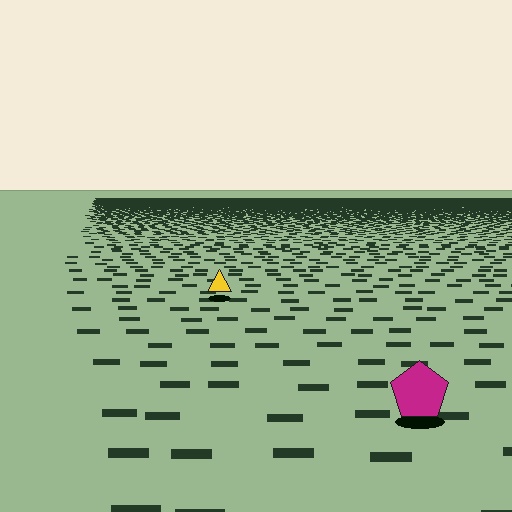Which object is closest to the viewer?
The magenta pentagon is closest. The texture marks near it are larger and more spread out.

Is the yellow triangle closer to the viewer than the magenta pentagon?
No. The magenta pentagon is closer — you can tell from the texture gradient: the ground texture is coarser near it.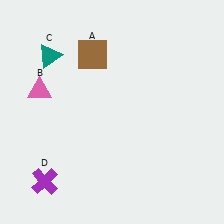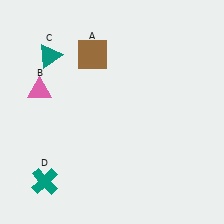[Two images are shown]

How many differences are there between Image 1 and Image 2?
There is 1 difference between the two images.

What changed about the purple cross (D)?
In Image 1, D is purple. In Image 2, it changed to teal.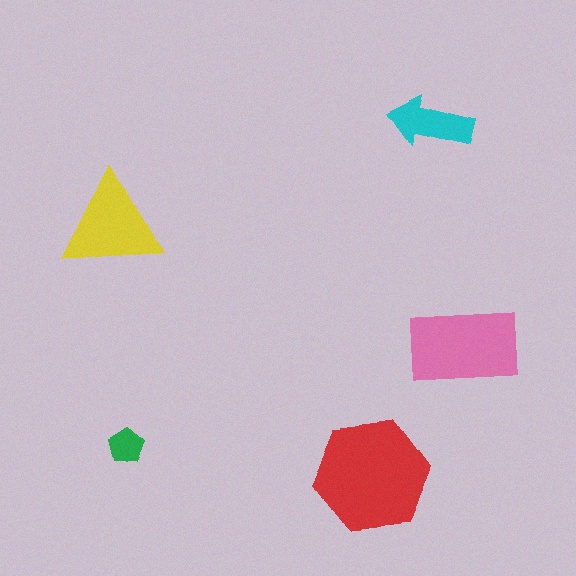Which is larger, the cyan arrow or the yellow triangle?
The yellow triangle.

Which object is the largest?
The red hexagon.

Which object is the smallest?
The green pentagon.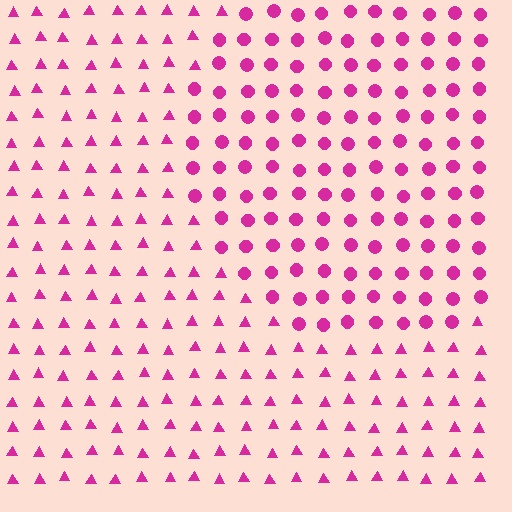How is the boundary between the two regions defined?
The boundary is defined by a change in element shape: circles inside vs. triangles outside. All elements share the same color and spacing.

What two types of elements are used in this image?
The image uses circles inside the circle region and triangles outside it.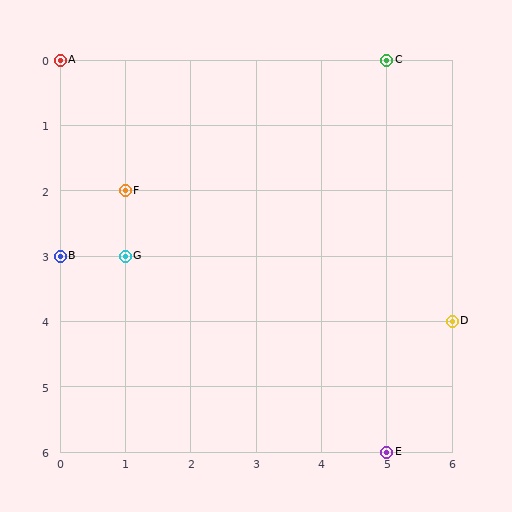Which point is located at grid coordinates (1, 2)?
Point F is at (1, 2).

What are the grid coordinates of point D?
Point D is at grid coordinates (6, 4).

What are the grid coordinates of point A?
Point A is at grid coordinates (0, 0).